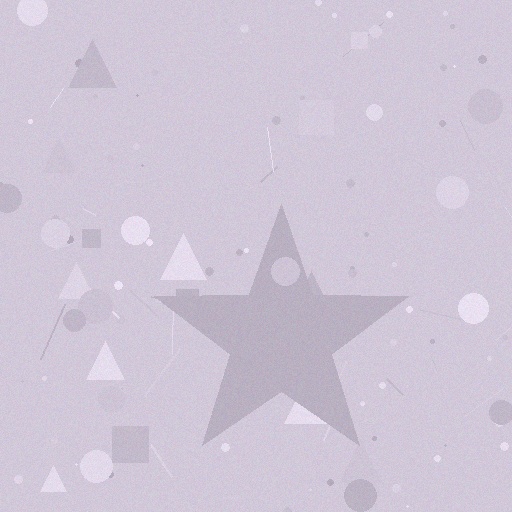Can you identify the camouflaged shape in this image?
The camouflaged shape is a star.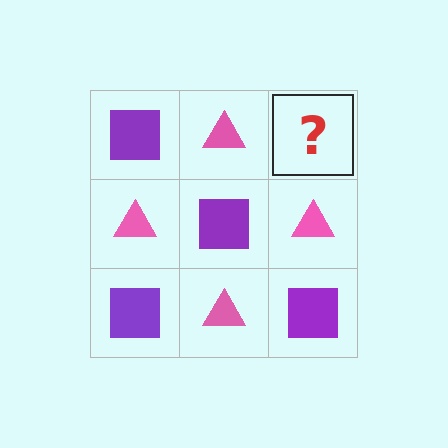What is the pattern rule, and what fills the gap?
The rule is that it alternates purple square and pink triangle in a checkerboard pattern. The gap should be filled with a purple square.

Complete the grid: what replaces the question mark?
The question mark should be replaced with a purple square.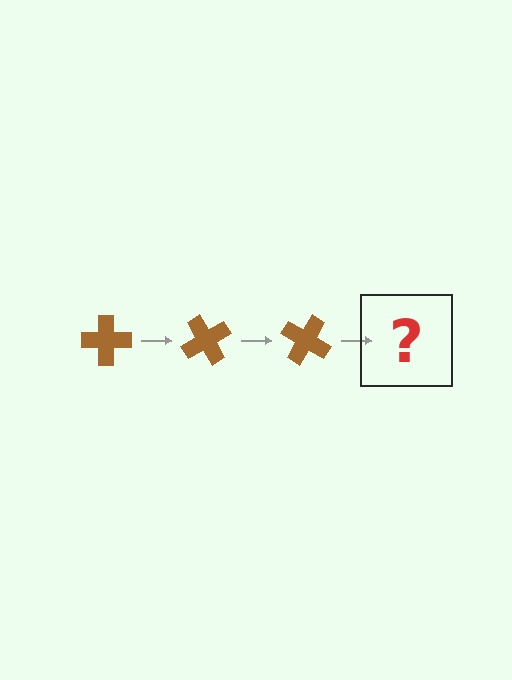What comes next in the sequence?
The next element should be a brown cross rotated 180 degrees.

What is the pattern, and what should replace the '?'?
The pattern is that the cross rotates 60 degrees each step. The '?' should be a brown cross rotated 180 degrees.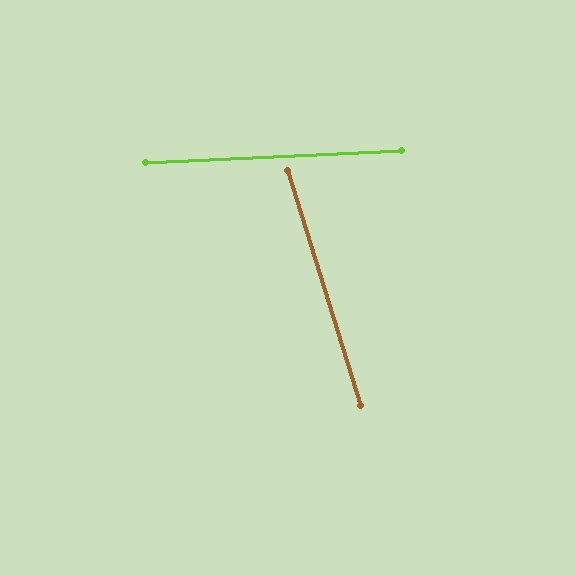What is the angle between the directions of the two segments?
Approximately 76 degrees.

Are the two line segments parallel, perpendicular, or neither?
Neither parallel nor perpendicular — they differ by about 76°.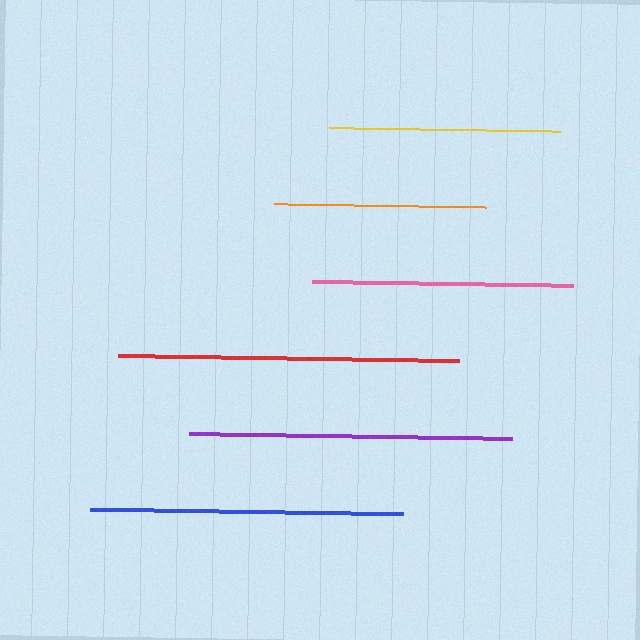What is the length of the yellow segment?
The yellow segment is approximately 231 pixels long.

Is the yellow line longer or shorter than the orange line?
The yellow line is longer than the orange line.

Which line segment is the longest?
The red line is the longest at approximately 341 pixels.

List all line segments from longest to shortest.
From longest to shortest: red, purple, blue, pink, yellow, orange.